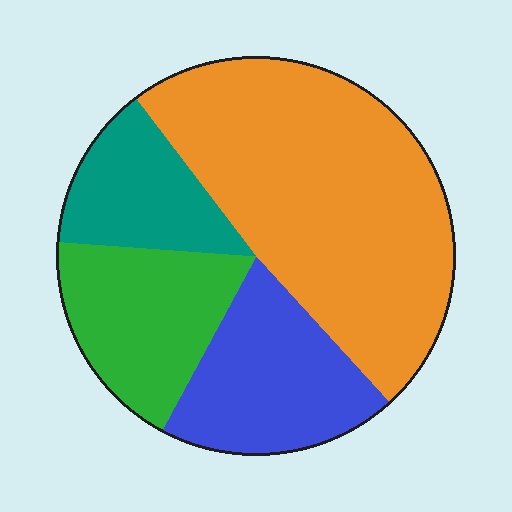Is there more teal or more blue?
Blue.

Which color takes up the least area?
Teal, at roughly 15%.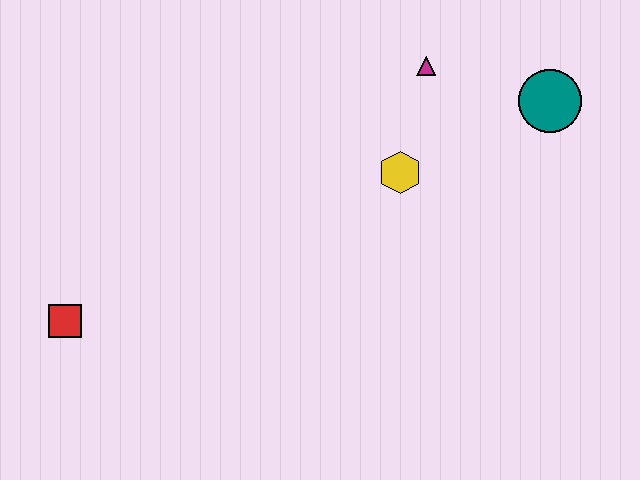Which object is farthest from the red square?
The teal circle is farthest from the red square.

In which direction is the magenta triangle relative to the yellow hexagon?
The magenta triangle is above the yellow hexagon.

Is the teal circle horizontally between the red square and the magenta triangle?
No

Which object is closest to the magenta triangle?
The yellow hexagon is closest to the magenta triangle.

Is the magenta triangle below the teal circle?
No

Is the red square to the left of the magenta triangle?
Yes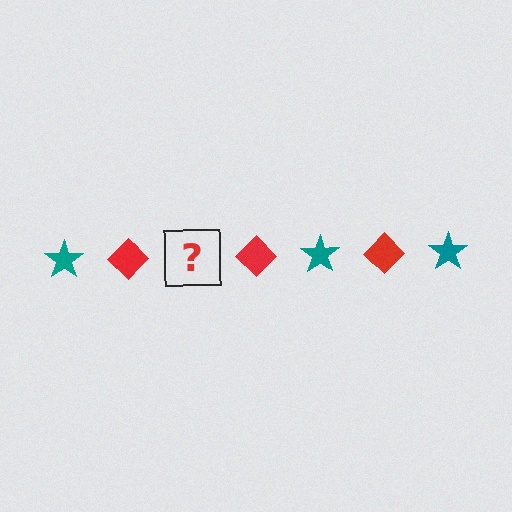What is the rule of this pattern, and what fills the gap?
The rule is that the pattern alternates between teal star and red diamond. The gap should be filled with a teal star.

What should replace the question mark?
The question mark should be replaced with a teal star.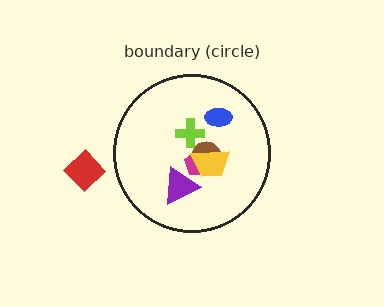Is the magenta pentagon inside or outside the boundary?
Inside.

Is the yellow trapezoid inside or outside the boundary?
Inside.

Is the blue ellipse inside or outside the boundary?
Inside.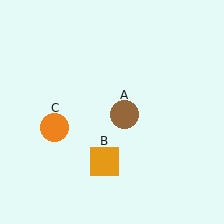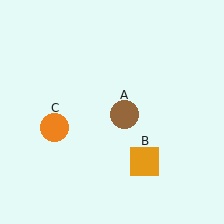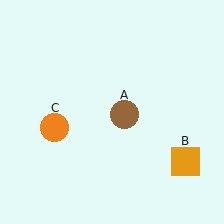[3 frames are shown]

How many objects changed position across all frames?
1 object changed position: orange square (object B).